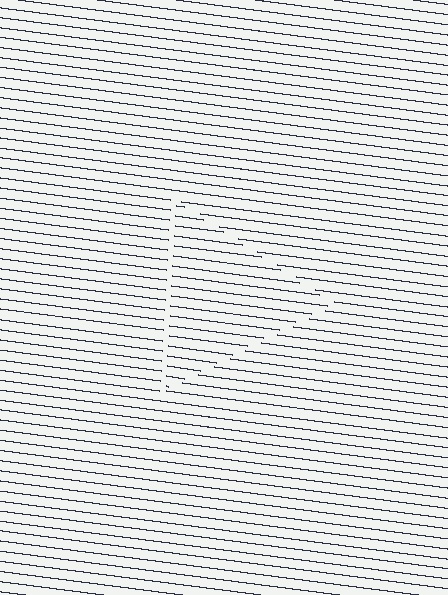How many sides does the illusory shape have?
3 sides — the line-ends trace a triangle.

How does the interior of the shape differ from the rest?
The interior of the shape contains the same grating, shifted by half a period — the contour is defined by the phase discontinuity where line-ends from the inner and outer gratings abut.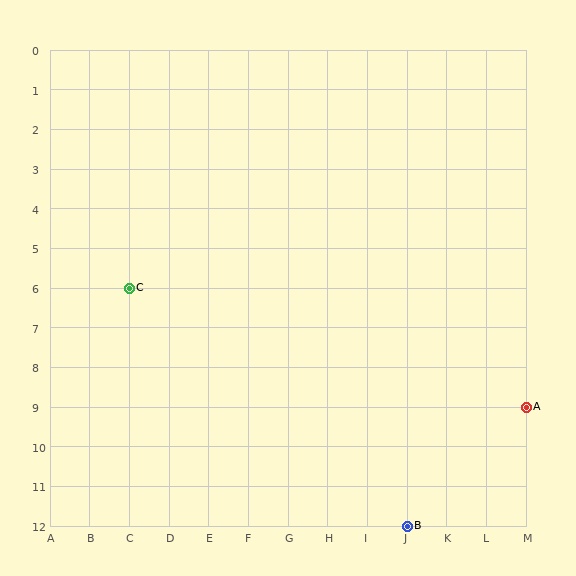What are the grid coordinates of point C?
Point C is at grid coordinates (C, 6).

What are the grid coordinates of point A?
Point A is at grid coordinates (M, 9).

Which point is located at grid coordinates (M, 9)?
Point A is at (M, 9).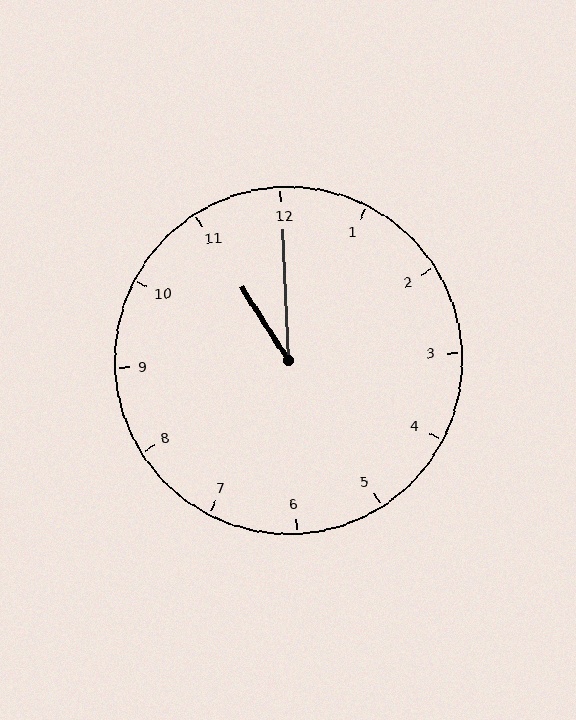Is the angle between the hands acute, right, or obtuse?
It is acute.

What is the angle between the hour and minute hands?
Approximately 30 degrees.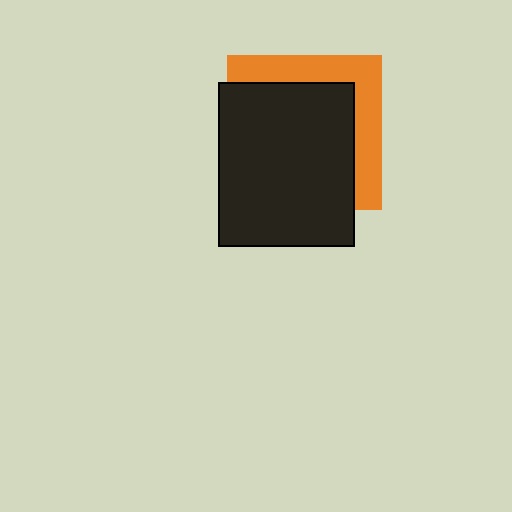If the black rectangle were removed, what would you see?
You would see the complete orange square.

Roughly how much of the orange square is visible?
A small part of it is visible (roughly 31%).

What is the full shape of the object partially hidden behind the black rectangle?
The partially hidden object is an orange square.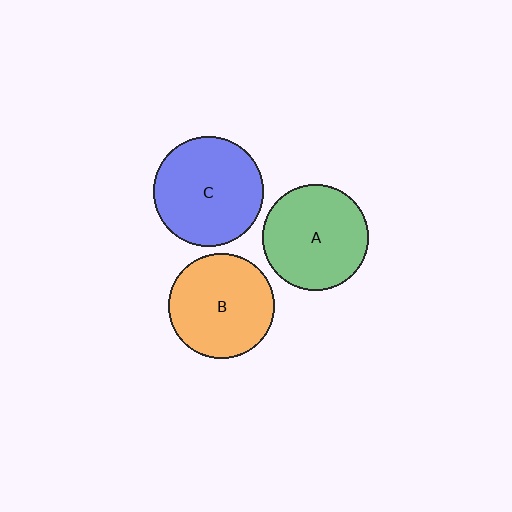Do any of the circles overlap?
No, none of the circles overlap.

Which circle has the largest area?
Circle C (blue).